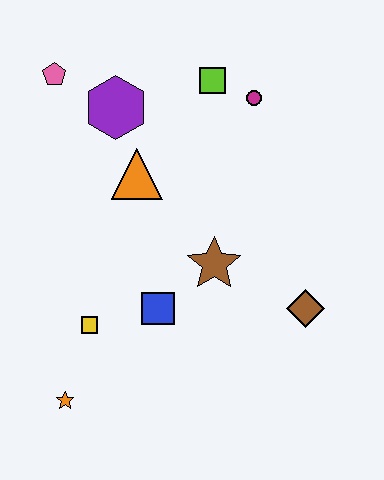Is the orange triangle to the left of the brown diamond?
Yes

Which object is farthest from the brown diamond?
The pink pentagon is farthest from the brown diamond.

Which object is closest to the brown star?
The blue square is closest to the brown star.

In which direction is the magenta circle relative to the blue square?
The magenta circle is above the blue square.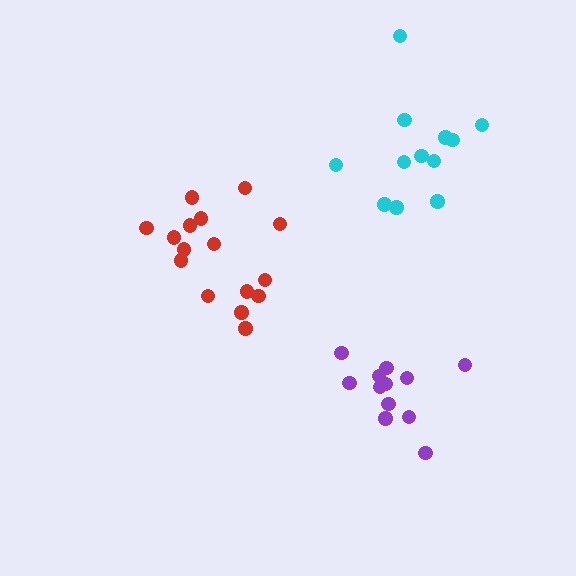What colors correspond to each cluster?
The clusters are colored: purple, cyan, red.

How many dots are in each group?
Group 1: 12 dots, Group 2: 12 dots, Group 3: 16 dots (40 total).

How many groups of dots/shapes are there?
There are 3 groups.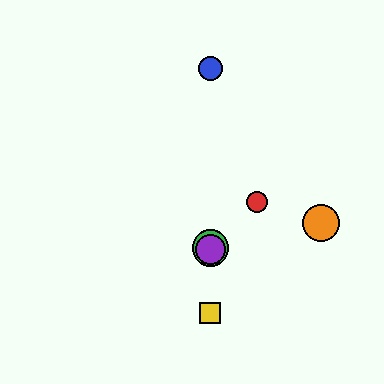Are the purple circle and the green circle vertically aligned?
Yes, both are at x≈210.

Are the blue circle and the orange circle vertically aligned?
No, the blue circle is at x≈210 and the orange circle is at x≈321.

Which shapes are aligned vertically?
The blue circle, the green circle, the yellow square, the purple circle are aligned vertically.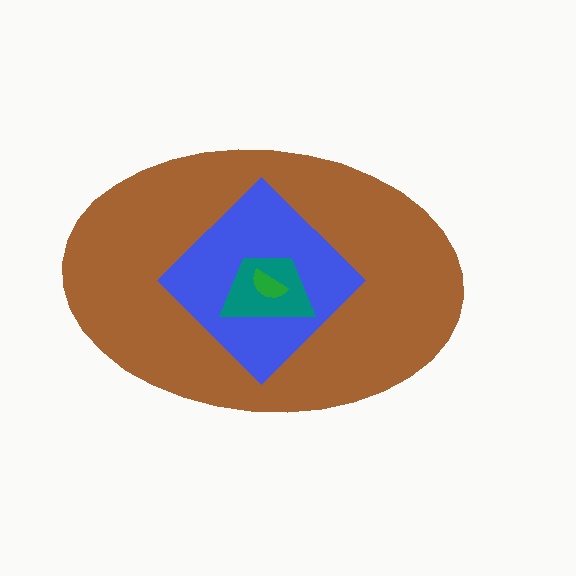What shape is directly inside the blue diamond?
The teal trapezoid.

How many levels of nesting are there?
4.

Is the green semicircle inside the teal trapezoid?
Yes.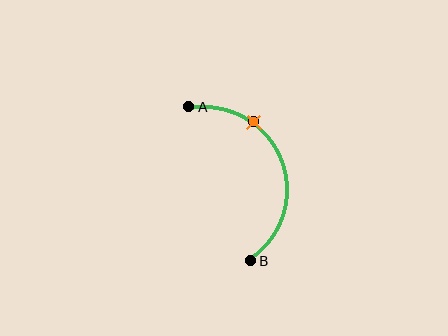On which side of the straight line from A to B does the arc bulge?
The arc bulges to the right of the straight line connecting A and B.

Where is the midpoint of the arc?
The arc midpoint is the point on the curve farthest from the straight line joining A and B. It sits to the right of that line.